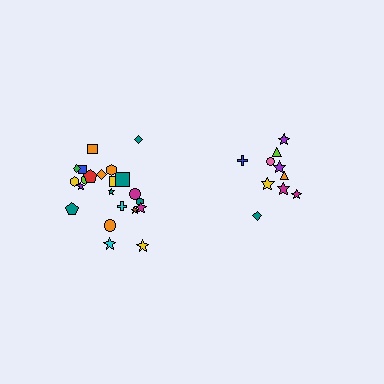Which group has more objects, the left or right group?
The left group.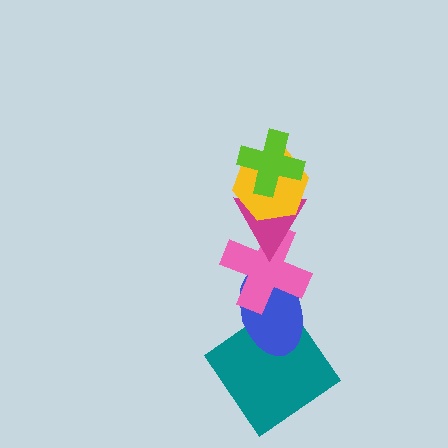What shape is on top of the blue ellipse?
The pink cross is on top of the blue ellipse.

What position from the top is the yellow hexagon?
The yellow hexagon is 2nd from the top.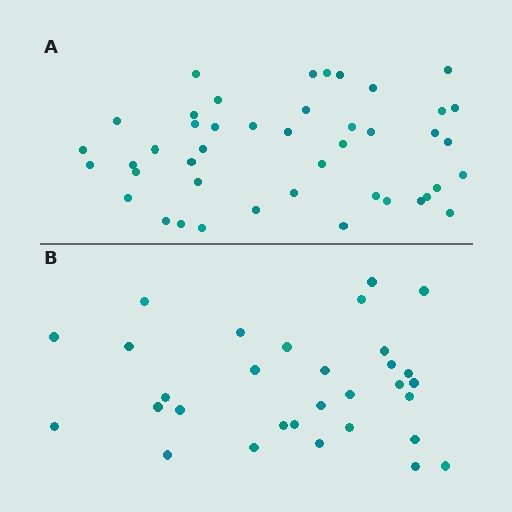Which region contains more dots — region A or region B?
Region A (the top region) has more dots.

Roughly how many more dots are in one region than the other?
Region A has approximately 15 more dots than region B.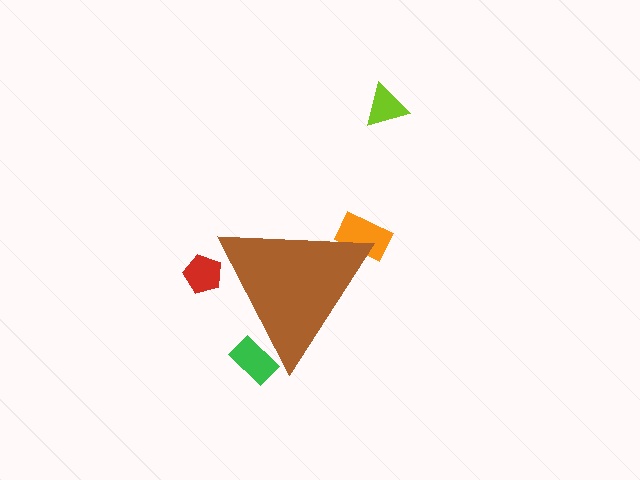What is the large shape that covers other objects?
A brown triangle.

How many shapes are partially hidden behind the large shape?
3 shapes are partially hidden.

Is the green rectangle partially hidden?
Yes, the green rectangle is partially hidden behind the brown triangle.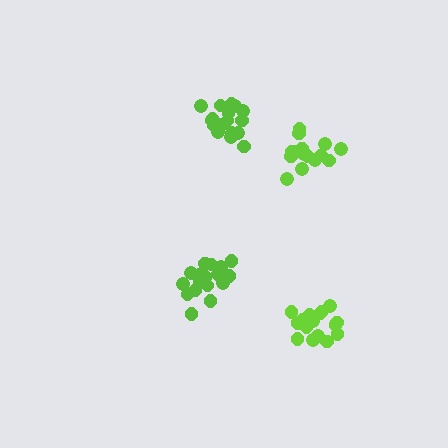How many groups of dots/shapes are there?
There are 4 groups.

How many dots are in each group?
Group 1: 17 dots, Group 2: 15 dots, Group 3: 17 dots, Group 4: 16 dots (65 total).